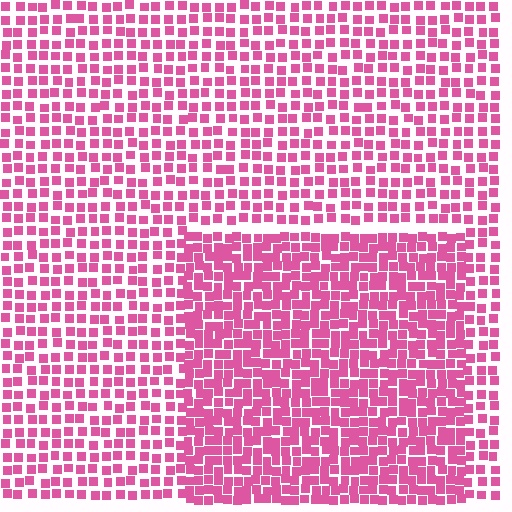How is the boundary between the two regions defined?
The boundary is defined by a change in element density (approximately 1.7x ratio). All elements are the same color, size, and shape.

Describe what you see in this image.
The image contains small pink elements arranged at two different densities. A rectangle-shaped region is visible where the elements are more densely packed than the surrounding area.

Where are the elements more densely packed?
The elements are more densely packed inside the rectangle boundary.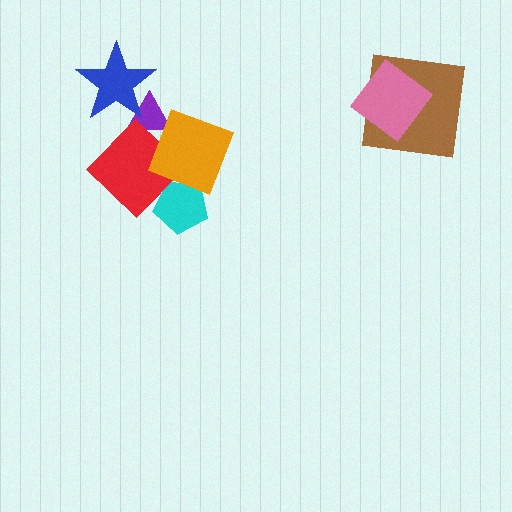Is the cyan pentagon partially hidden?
Yes, it is partially covered by another shape.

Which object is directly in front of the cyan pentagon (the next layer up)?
The red diamond is directly in front of the cyan pentagon.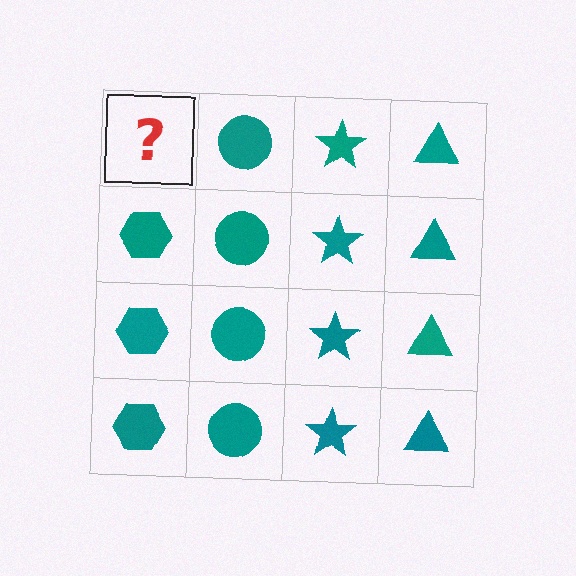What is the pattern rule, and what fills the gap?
The rule is that each column has a consistent shape. The gap should be filled with a teal hexagon.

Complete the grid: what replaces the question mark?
The question mark should be replaced with a teal hexagon.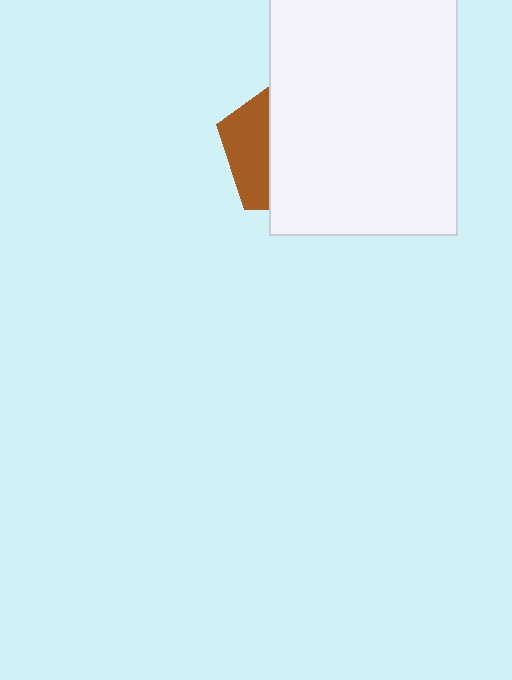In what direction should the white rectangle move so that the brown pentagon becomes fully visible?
The white rectangle should move right. That is the shortest direction to clear the overlap and leave the brown pentagon fully visible.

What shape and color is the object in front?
The object in front is a white rectangle.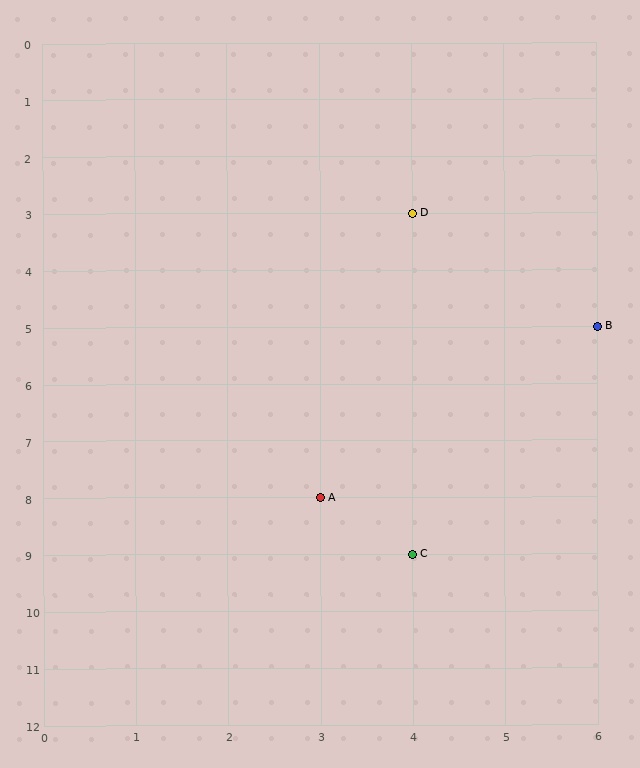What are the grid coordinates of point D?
Point D is at grid coordinates (4, 3).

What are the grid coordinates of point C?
Point C is at grid coordinates (4, 9).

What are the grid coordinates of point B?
Point B is at grid coordinates (6, 5).